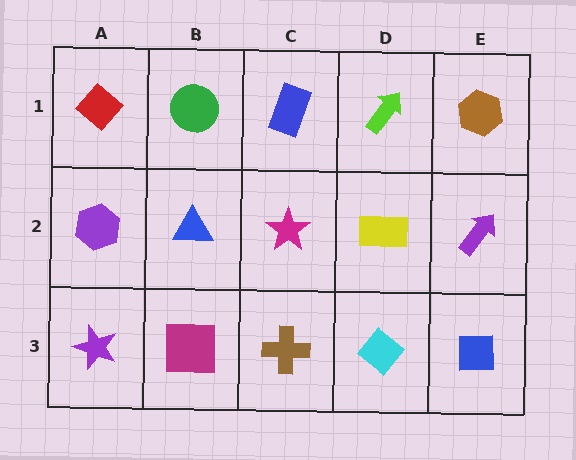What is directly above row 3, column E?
A purple arrow.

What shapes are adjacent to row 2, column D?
A lime arrow (row 1, column D), a cyan diamond (row 3, column D), a magenta star (row 2, column C), a purple arrow (row 2, column E).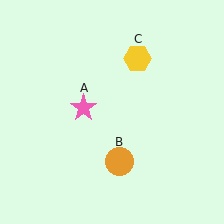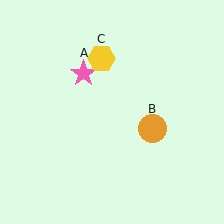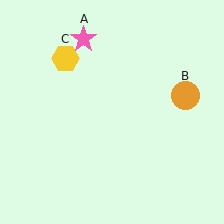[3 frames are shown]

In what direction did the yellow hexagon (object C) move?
The yellow hexagon (object C) moved left.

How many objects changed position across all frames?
3 objects changed position: pink star (object A), orange circle (object B), yellow hexagon (object C).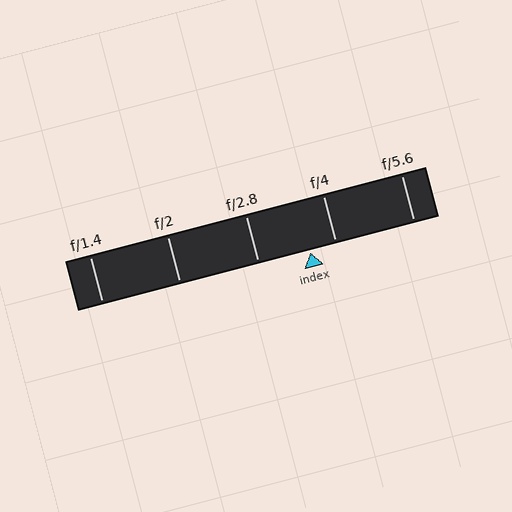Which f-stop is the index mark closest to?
The index mark is closest to f/4.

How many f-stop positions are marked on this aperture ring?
There are 5 f-stop positions marked.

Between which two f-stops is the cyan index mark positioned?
The index mark is between f/2.8 and f/4.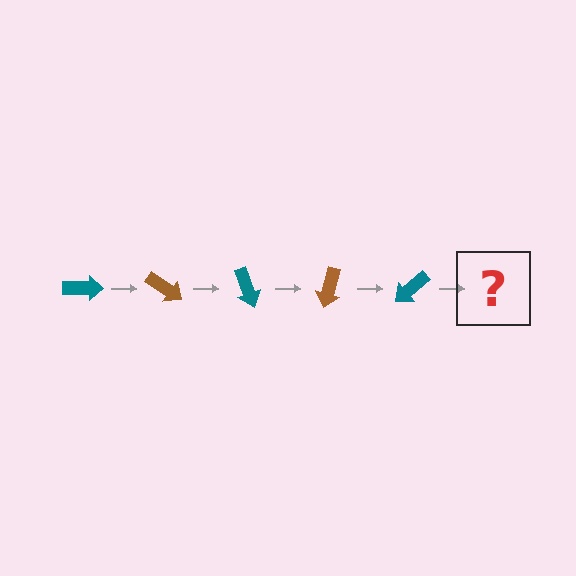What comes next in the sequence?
The next element should be a brown arrow, rotated 175 degrees from the start.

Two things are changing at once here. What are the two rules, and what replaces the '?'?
The two rules are that it rotates 35 degrees each step and the color cycles through teal and brown. The '?' should be a brown arrow, rotated 175 degrees from the start.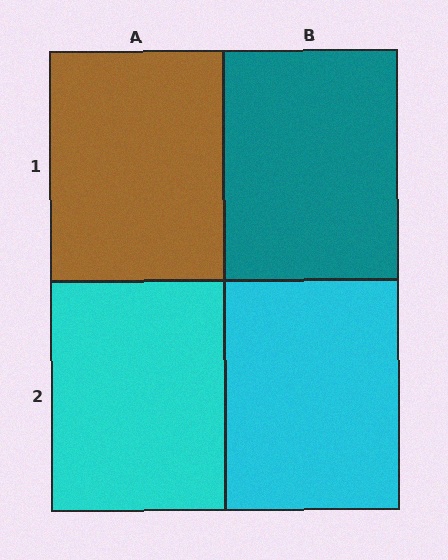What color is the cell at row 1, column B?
Teal.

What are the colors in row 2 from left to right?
Cyan, cyan.